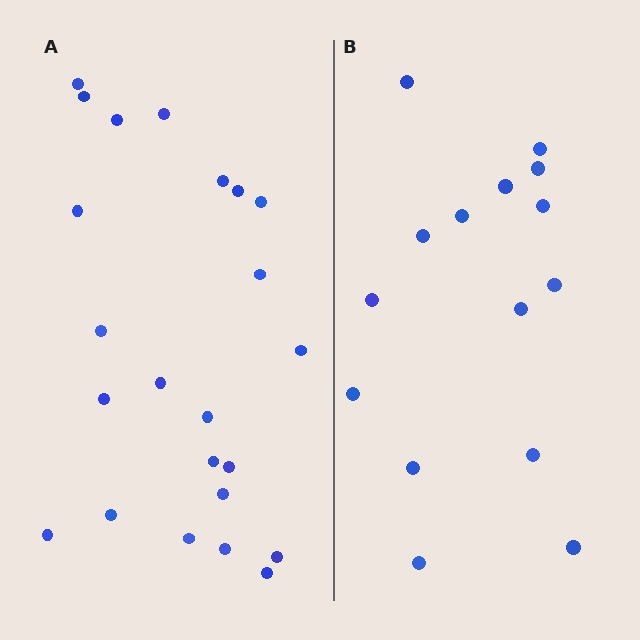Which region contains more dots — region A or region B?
Region A (the left region) has more dots.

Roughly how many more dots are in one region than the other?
Region A has roughly 8 or so more dots than region B.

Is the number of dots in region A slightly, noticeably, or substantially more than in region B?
Region A has substantially more. The ratio is roughly 1.5 to 1.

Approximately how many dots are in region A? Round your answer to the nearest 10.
About 20 dots. (The exact count is 23, which rounds to 20.)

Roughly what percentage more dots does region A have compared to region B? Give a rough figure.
About 55% more.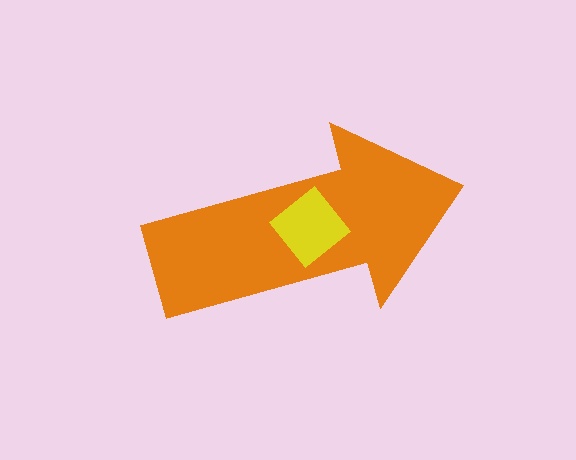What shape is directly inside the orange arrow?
The yellow diamond.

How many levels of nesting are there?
2.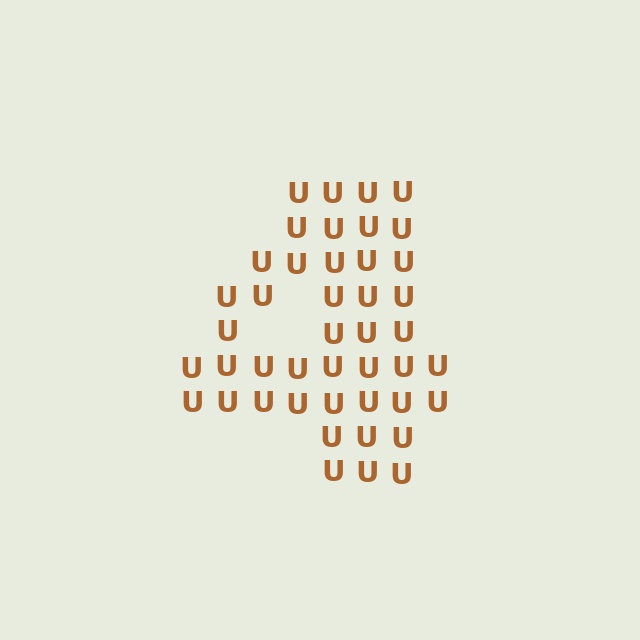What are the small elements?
The small elements are letter U's.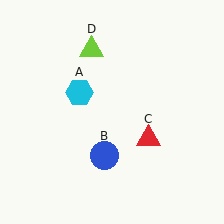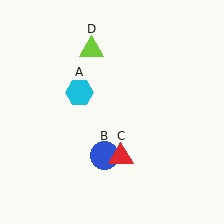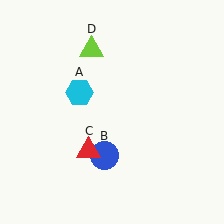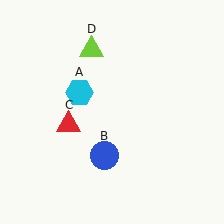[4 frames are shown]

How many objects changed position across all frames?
1 object changed position: red triangle (object C).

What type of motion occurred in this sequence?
The red triangle (object C) rotated clockwise around the center of the scene.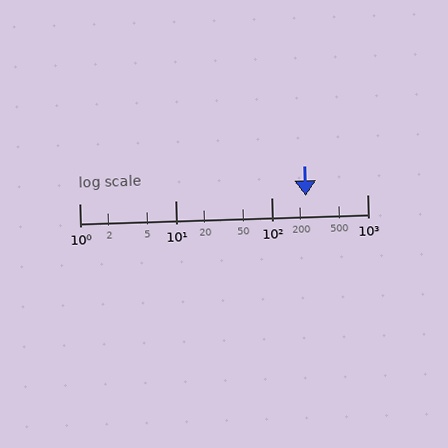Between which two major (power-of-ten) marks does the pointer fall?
The pointer is between 100 and 1000.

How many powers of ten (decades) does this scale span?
The scale spans 3 decades, from 1 to 1000.